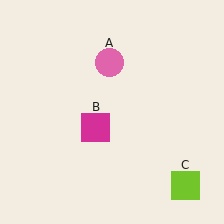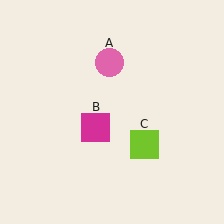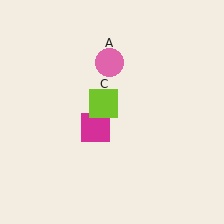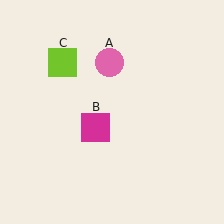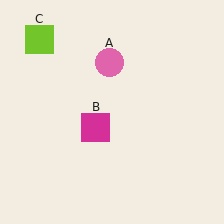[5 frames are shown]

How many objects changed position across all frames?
1 object changed position: lime square (object C).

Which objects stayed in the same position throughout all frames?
Pink circle (object A) and magenta square (object B) remained stationary.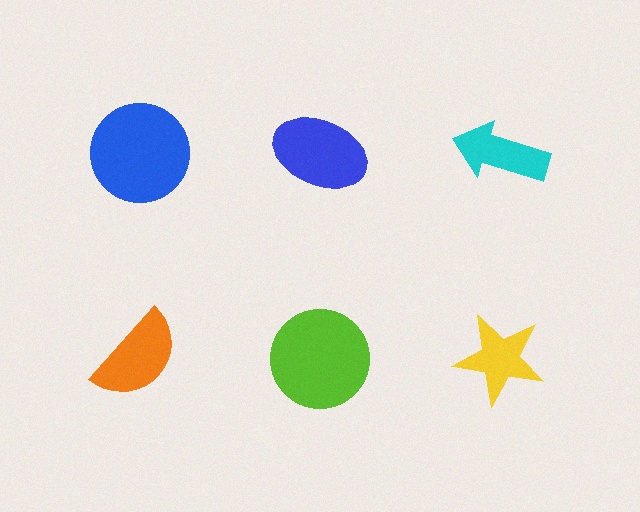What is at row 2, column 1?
An orange semicircle.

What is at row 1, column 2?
A blue ellipse.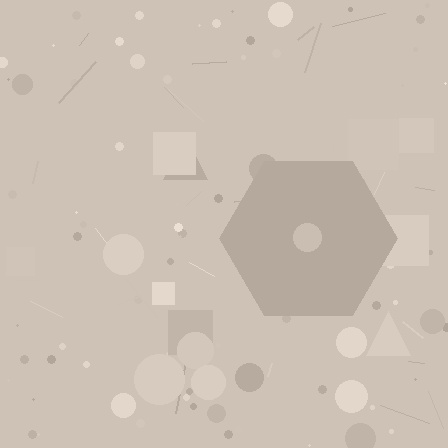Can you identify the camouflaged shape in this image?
The camouflaged shape is a hexagon.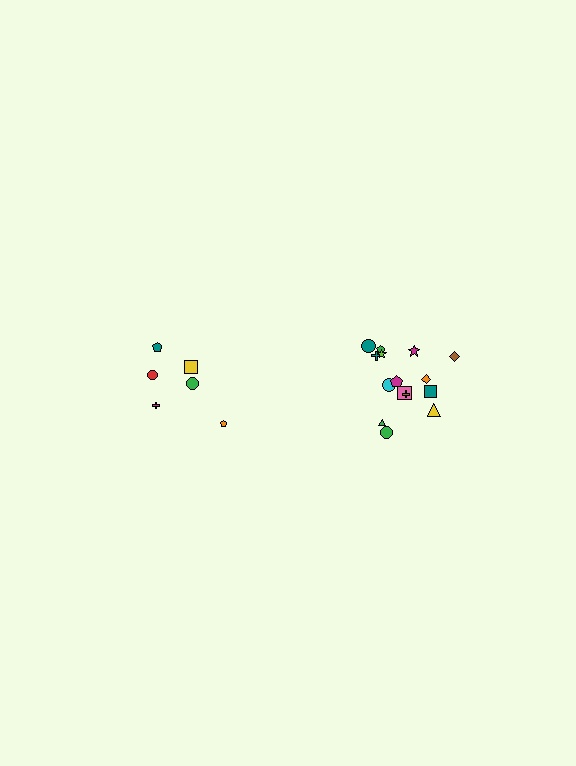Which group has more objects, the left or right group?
The right group.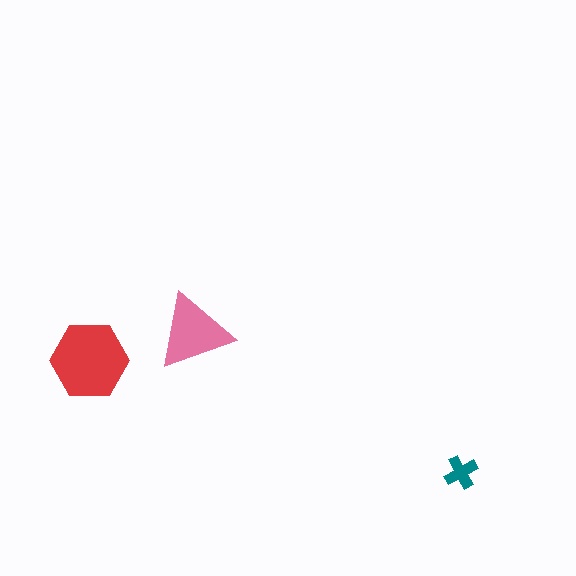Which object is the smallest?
The teal cross.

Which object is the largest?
The red hexagon.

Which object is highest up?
The pink triangle is topmost.